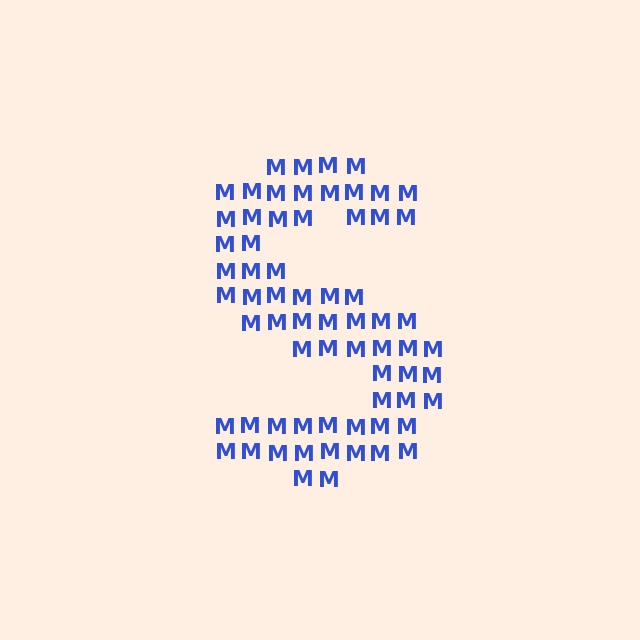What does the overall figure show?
The overall figure shows the letter S.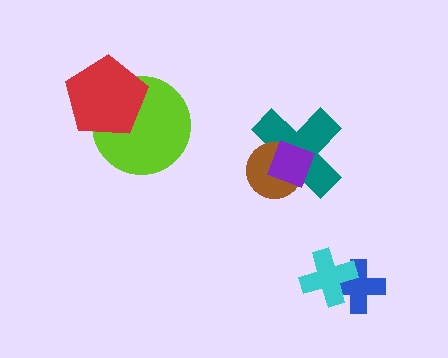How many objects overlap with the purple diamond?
2 objects overlap with the purple diamond.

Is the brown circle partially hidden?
Yes, it is partially covered by another shape.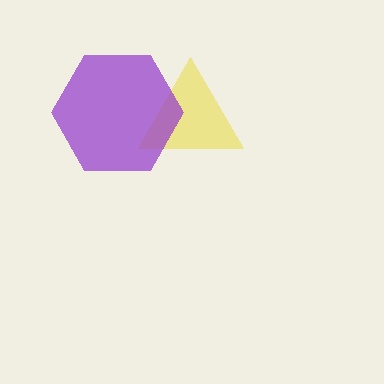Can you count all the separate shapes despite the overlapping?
Yes, there are 2 separate shapes.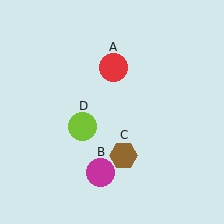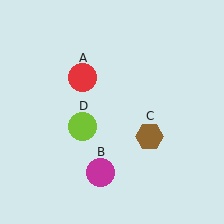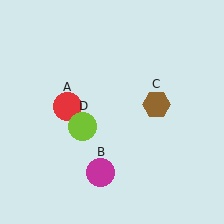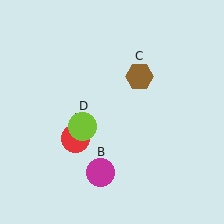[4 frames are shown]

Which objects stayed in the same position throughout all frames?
Magenta circle (object B) and lime circle (object D) remained stationary.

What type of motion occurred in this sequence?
The red circle (object A), brown hexagon (object C) rotated counterclockwise around the center of the scene.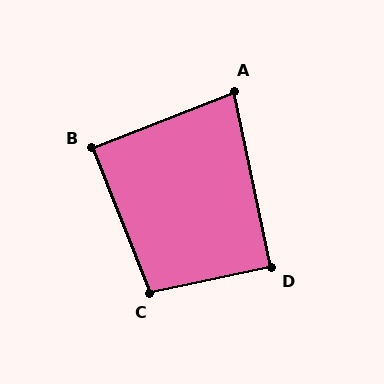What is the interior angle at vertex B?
Approximately 90 degrees (approximately right).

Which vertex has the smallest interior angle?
A, at approximately 80 degrees.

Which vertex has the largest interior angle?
C, at approximately 100 degrees.